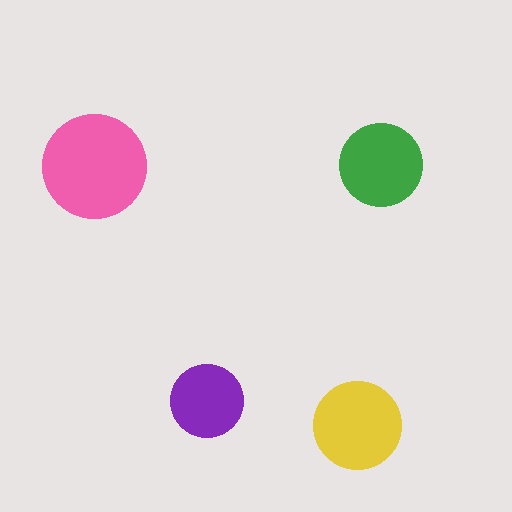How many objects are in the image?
There are 4 objects in the image.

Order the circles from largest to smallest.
the pink one, the yellow one, the green one, the purple one.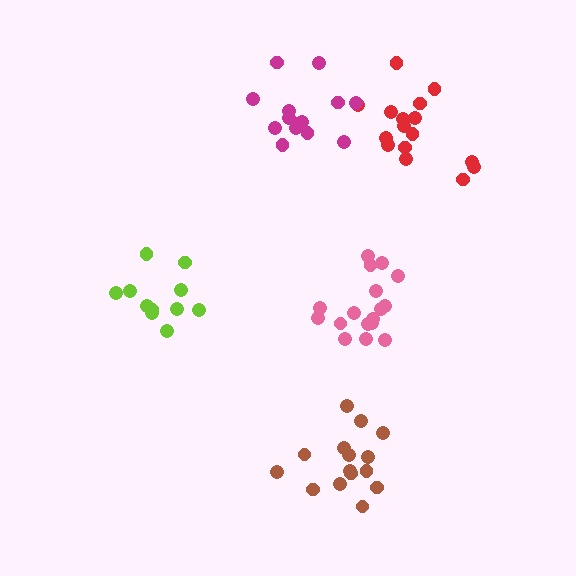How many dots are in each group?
Group 1: 16 dots, Group 2: 14 dots, Group 3: 11 dots, Group 4: 17 dots, Group 5: 15 dots (73 total).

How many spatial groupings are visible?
There are 5 spatial groupings.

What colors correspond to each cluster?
The clusters are colored: red, magenta, lime, pink, brown.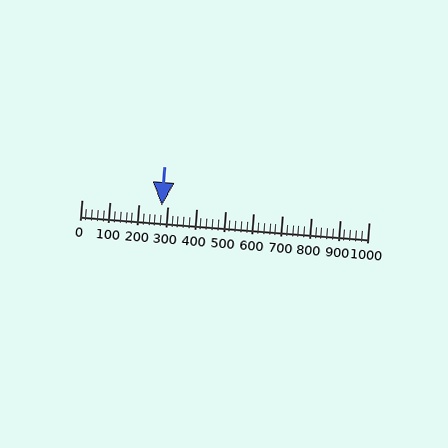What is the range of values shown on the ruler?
The ruler shows values from 0 to 1000.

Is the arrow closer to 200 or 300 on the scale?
The arrow is closer to 300.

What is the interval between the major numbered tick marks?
The major tick marks are spaced 100 units apart.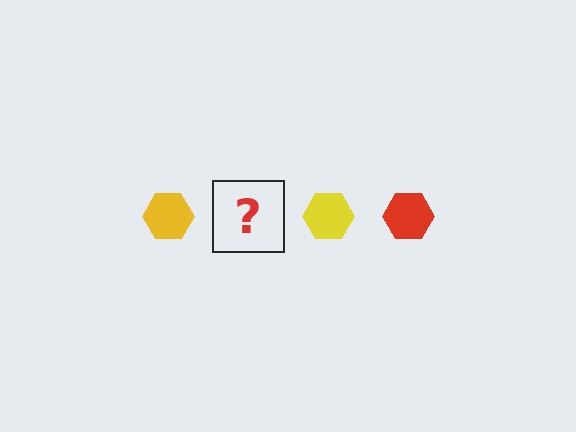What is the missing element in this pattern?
The missing element is a red hexagon.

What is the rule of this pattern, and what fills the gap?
The rule is that the pattern cycles through yellow, red hexagons. The gap should be filled with a red hexagon.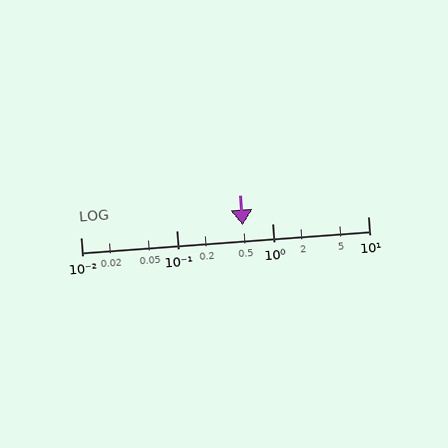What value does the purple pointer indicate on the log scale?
The pointer indicates approximately 0.49.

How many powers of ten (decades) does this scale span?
The scale spans 3 decades, from 0.01 to 10.